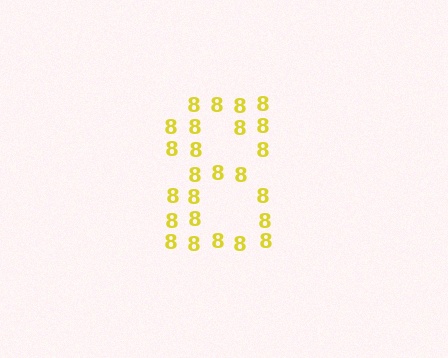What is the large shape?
The large shape is the digit 8.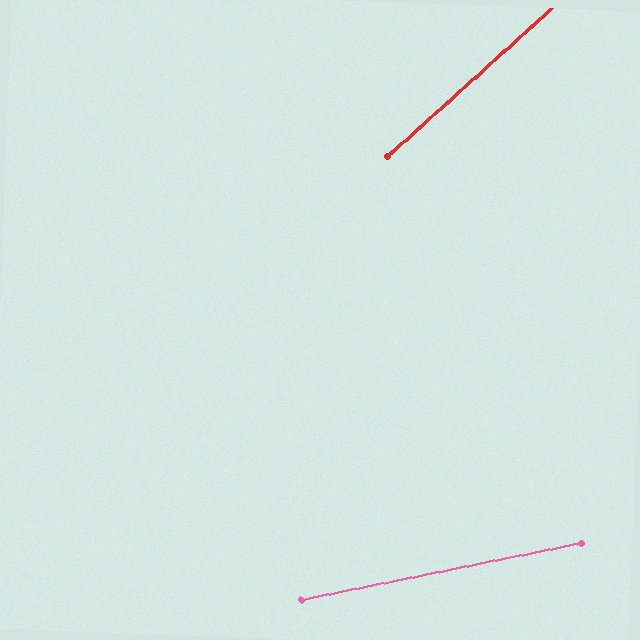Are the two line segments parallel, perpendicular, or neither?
Neither parallel nor perpendicular — they differ by about 31°.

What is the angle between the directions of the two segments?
Approximately 31 degrees.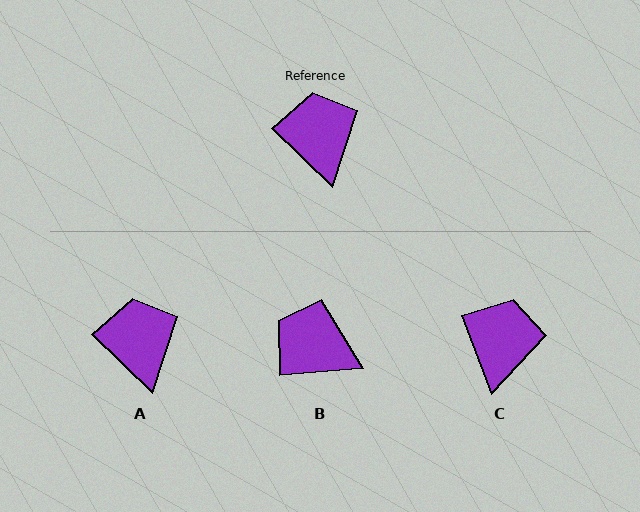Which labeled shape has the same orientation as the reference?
A.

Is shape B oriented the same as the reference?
No, it is off by about 49 degrees.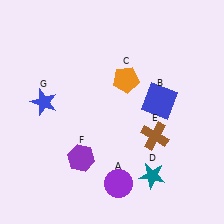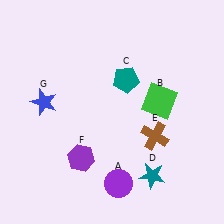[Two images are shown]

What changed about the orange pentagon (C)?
In Image 1, C is orange. In Image 2, it changed to teal.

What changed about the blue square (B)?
In Image 1, B is blue. In Image 2, it changed to green.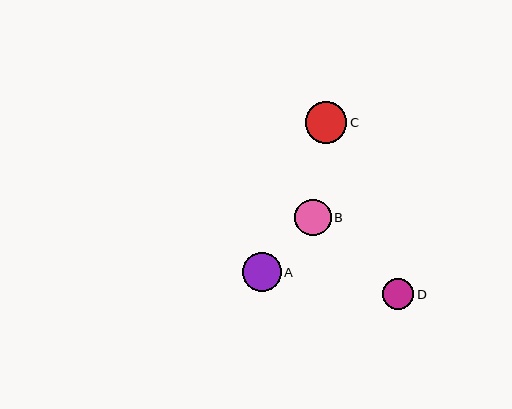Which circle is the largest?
Circle C is the largest with a size of approximately 42 pixels.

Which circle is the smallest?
Circle D is the smallest with a size of approximately 31 pixels.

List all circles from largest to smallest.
From largest to smallest: C, A, B, D.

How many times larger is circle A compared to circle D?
Circle A is approximately 1.3 times the size of circle D.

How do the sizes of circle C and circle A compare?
Circle C and circle A are approximately the same size.